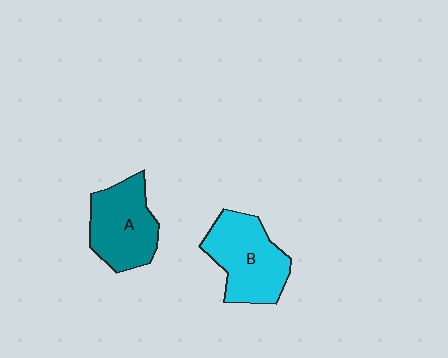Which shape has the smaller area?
Shape A (teal).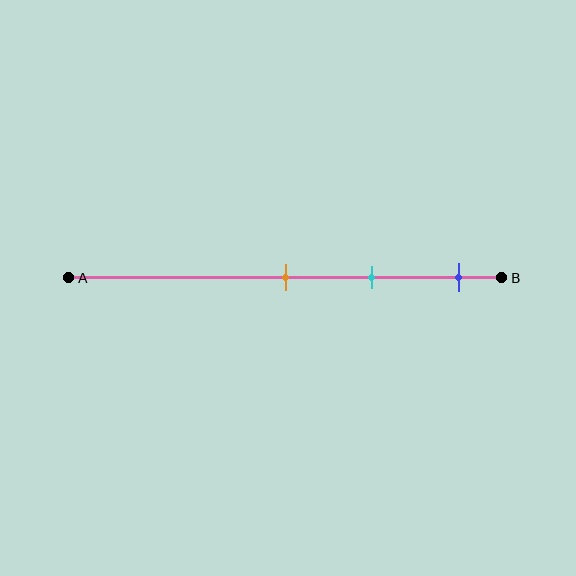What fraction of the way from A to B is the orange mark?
The orange mark is approximately 50% (0.5) of the way from A to B.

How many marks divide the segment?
There are 3 marks dividing the segment.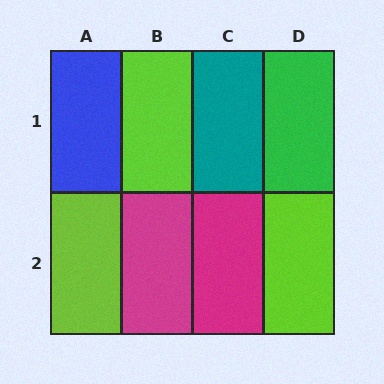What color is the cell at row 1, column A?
Blue.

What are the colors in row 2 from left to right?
Lime, magenta, magenta, lime.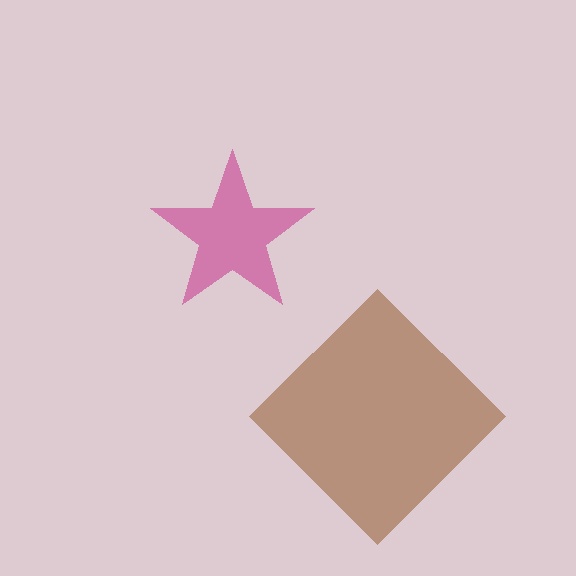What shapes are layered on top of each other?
The layered shapes are: a brown diamond, a magenta star.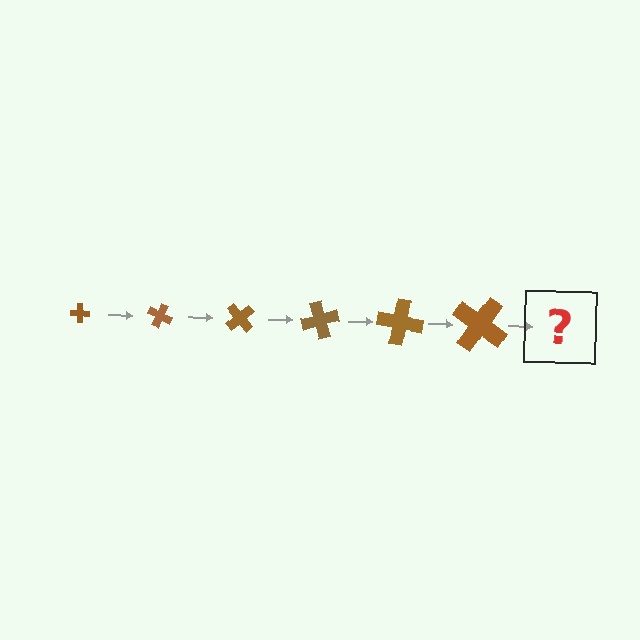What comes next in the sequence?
The next element should be a cross, larger than the previous one and rotated 150 degrees from the start.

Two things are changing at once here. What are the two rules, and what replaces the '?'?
The two rules are that the cross grows larger each step and it rotates 25 degrees each step. The '?' should be a cross, larger than the previous one and rotated 150 degrees from the start.